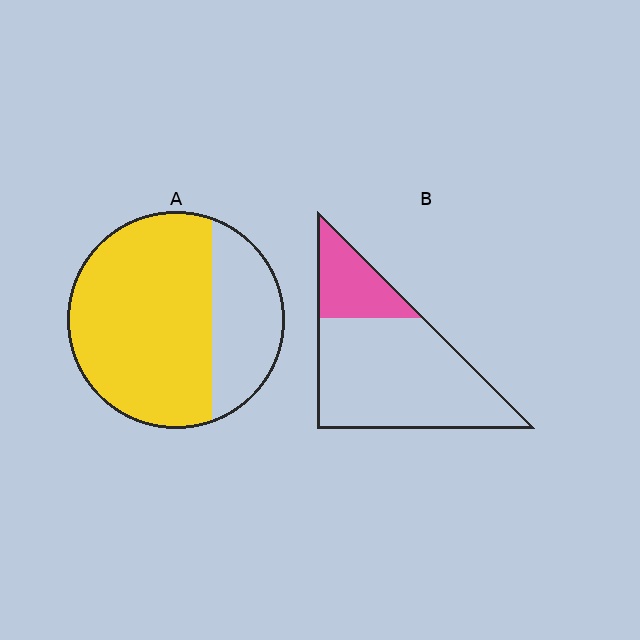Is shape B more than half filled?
No.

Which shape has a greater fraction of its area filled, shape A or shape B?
Shape A.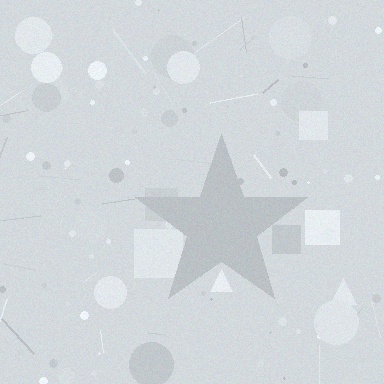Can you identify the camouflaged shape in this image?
The camouflaged shape is a star.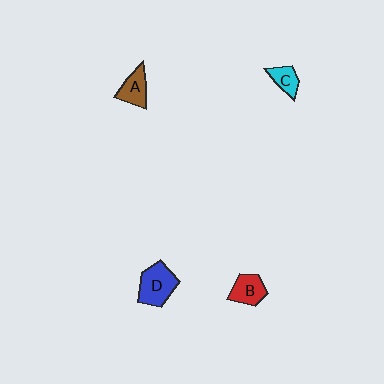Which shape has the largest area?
Shape D (blue).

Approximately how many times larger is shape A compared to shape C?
Approximately 1.3 times.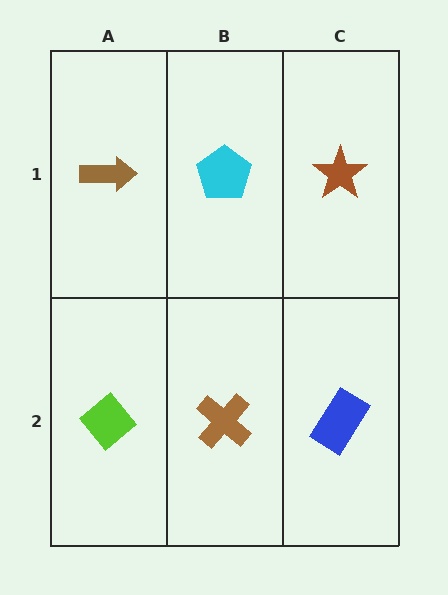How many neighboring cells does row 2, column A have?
2.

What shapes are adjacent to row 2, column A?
A brown arrow (row 1, column A), a brown cross (row 2, column B).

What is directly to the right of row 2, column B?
A blue rectangle.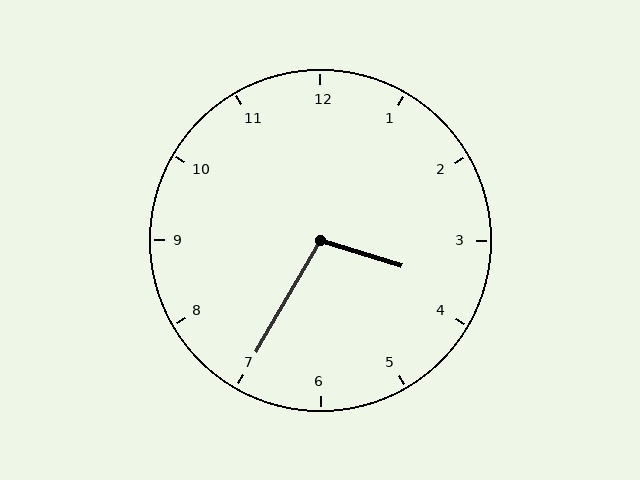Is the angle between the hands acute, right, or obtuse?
It is obtuse.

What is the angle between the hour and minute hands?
Approximately 102 degrees.